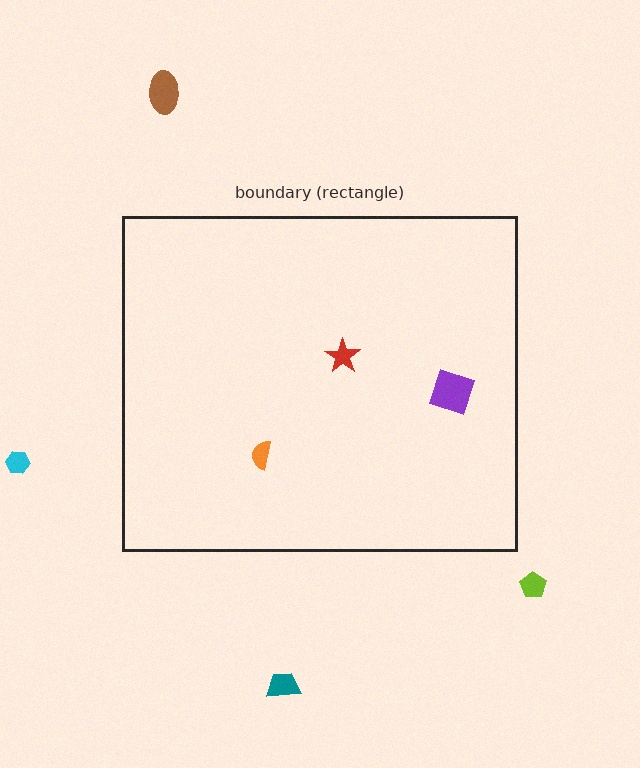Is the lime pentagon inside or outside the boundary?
Outside.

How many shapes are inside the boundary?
3 inside, 4 outside.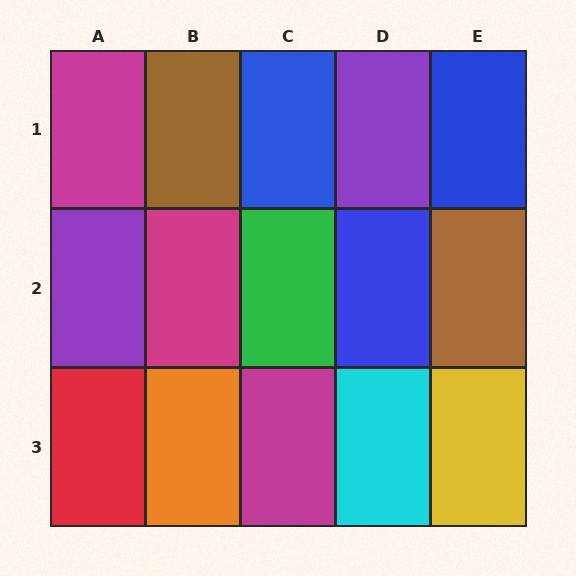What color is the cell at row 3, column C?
Magenta.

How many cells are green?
1 cell is green.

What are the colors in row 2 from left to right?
Purple, magenta, green, blue, brown.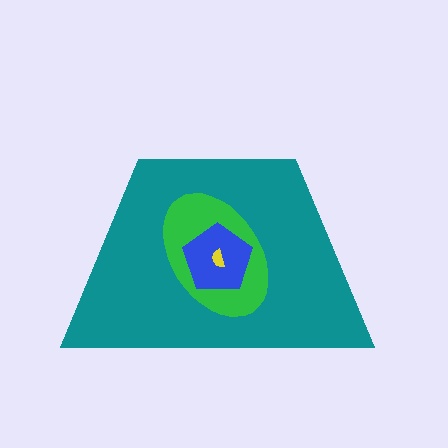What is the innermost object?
The yellow semicircle.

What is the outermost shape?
The teal trapezoid.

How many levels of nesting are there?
4.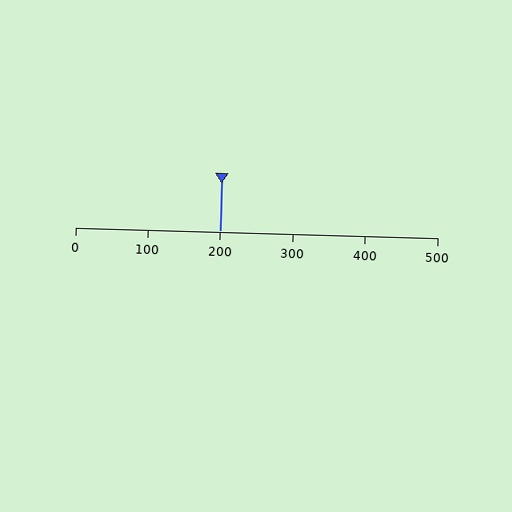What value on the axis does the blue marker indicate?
The marker indicates approximately 200.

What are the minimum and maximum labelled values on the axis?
The axis runs from 0 to 500.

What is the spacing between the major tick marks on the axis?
The major ticks are spaced 100 apart.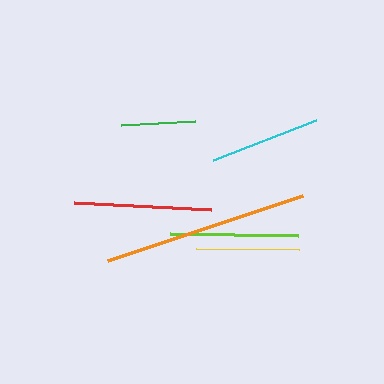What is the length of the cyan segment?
The cyan segment is approximately 110 pixels long.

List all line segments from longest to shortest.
From longest to shortest: orange, red, lime, cyan, yellow, green.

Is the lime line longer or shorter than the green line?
The lime line is longer than the green line.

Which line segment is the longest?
The orange line is the longest at approximately 205 pixels.